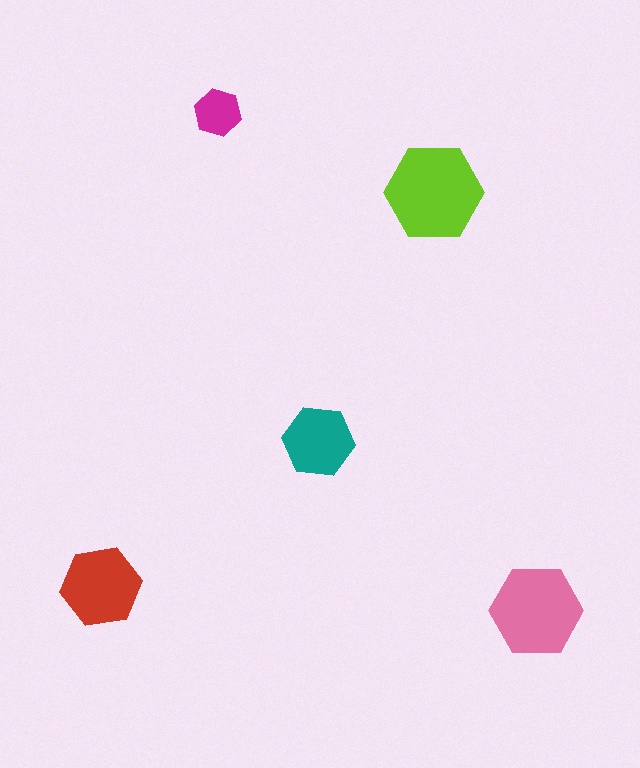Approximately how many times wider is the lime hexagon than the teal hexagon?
About 1.5 times wider.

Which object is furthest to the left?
The red hexagon is leftmost.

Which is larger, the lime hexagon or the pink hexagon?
The lime one.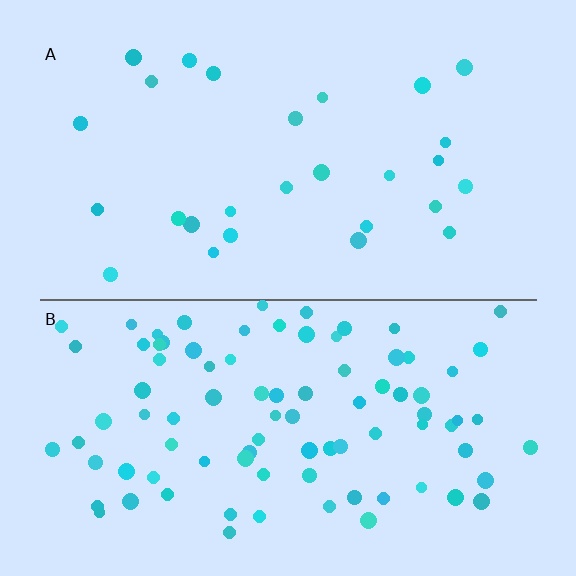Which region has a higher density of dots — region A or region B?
B (the bottom).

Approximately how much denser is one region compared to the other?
Approximately 3.3× — region B over region A.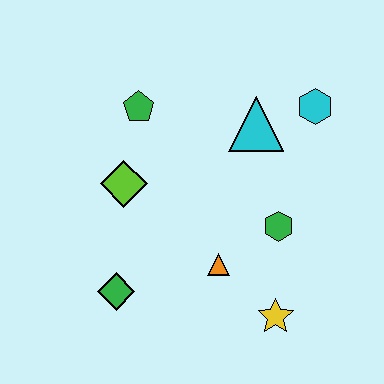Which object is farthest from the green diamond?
The cyan hexagon is farthest from the green diamond.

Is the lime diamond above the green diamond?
Yes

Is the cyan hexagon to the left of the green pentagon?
No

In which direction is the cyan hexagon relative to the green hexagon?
The cyan hexagon is above the green hexagon.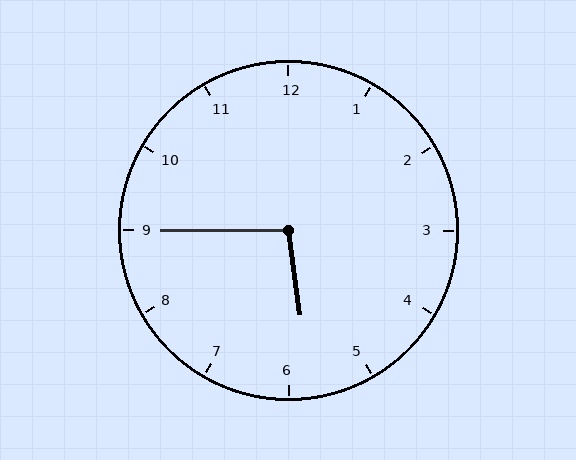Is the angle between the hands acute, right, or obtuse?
It is obtuse.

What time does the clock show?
5:45.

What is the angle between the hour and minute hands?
Approximately 98 degrees.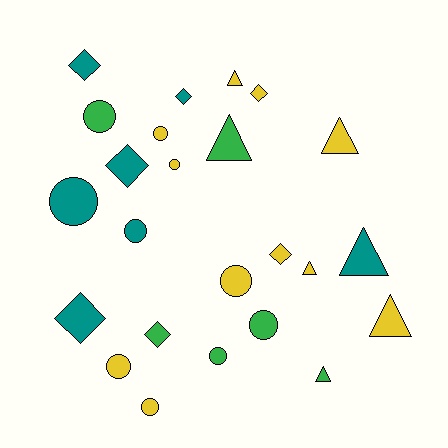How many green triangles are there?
There are 2 green triangles.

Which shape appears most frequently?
Circle, with 10 objects.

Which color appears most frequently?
Yellow, with 11 objects.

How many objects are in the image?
There are 24 objects.